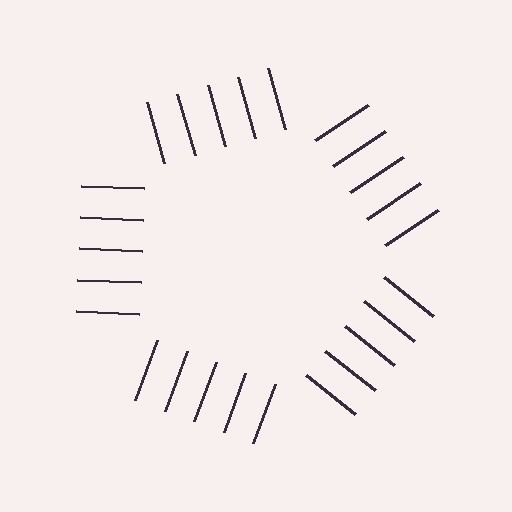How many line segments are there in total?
25 — 5 along each of the 5 edges.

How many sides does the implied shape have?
5 sides — the line-ends trace a pentagon.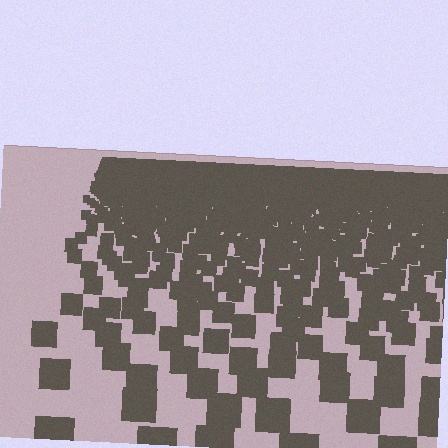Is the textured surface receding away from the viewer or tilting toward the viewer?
The surface is receding away from the viewer. Texture elements get smaller and denser toward the top.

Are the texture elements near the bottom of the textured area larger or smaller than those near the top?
Larger. Near the bottom, elements are closer to the viewer and appear at a bigger on-screen size.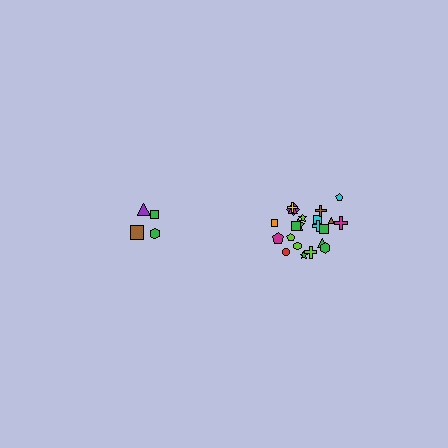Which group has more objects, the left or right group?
The right group.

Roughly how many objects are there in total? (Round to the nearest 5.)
Roughly 25 objects in total.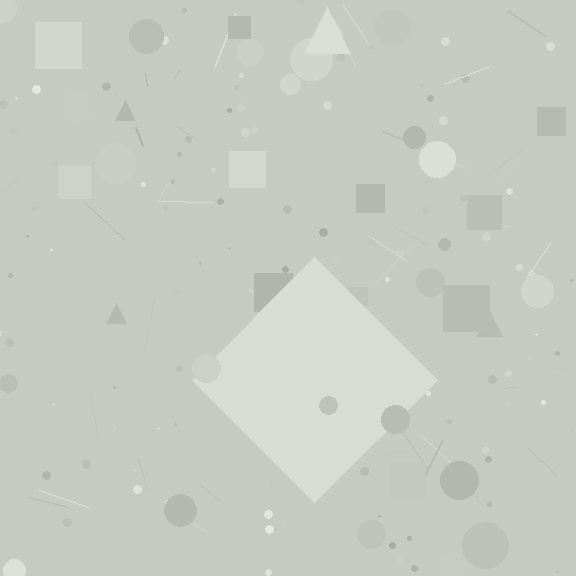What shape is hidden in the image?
A diamond is hidden in the image.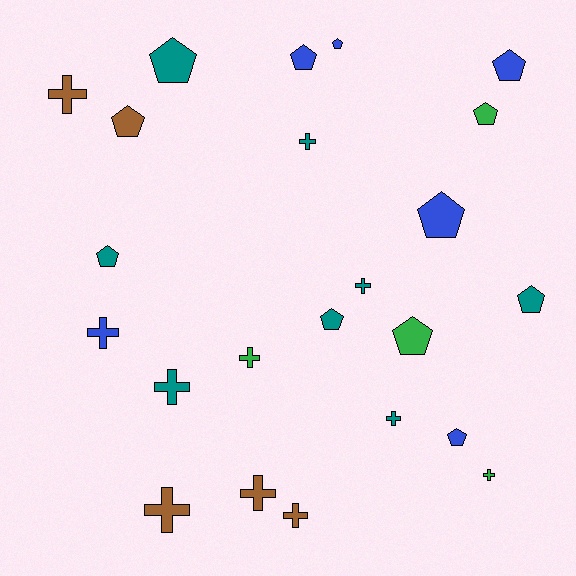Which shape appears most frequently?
Pentagon, with 12 objects.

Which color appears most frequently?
Teal, with 8 objects.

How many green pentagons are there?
There are 2 green pentagons.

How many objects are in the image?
There are 23 objects.